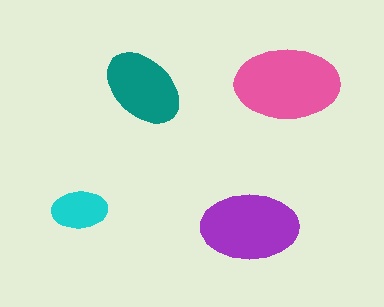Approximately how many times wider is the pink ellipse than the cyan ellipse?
About 2 times wider.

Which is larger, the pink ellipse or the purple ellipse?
The pink one.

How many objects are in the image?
There are 4 objects in the image.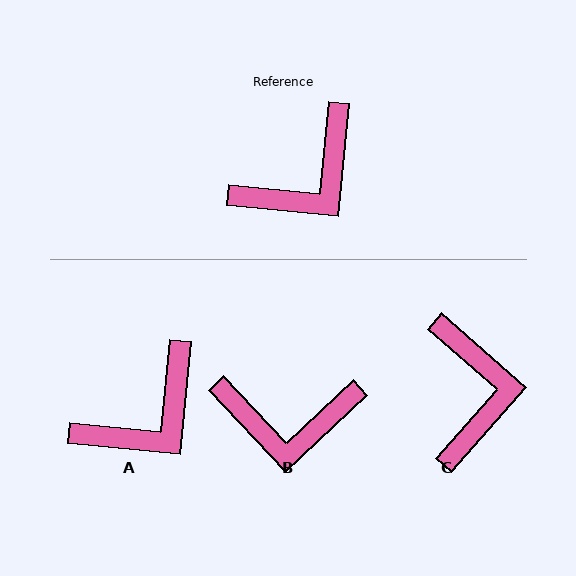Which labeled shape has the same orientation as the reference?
A.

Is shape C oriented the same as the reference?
No, it is off by about 54 degrees.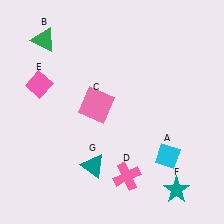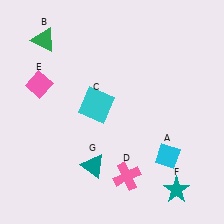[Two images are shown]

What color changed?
The square (C) changed from pink in Image 1 to cyan in Image 2.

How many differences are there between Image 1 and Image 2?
There is 1 difference between the two images.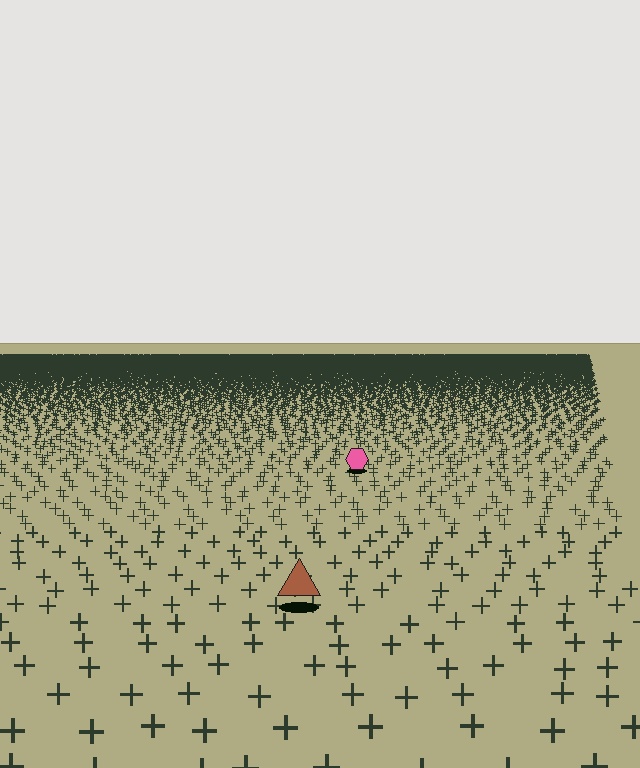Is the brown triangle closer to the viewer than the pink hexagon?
Yes. The brown triangle is closer — you can tell from the texture gradient: the ground texture is coarser near it.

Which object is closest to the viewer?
The brown triangle is closest. The texture marks near it are larger and more spread out.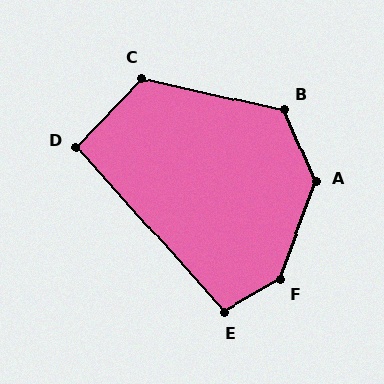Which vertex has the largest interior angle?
F, at approximately 140 degrees.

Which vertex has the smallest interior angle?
D, at approximately 94 degrees.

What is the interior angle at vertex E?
Approximately 102 degrees (obtuse).